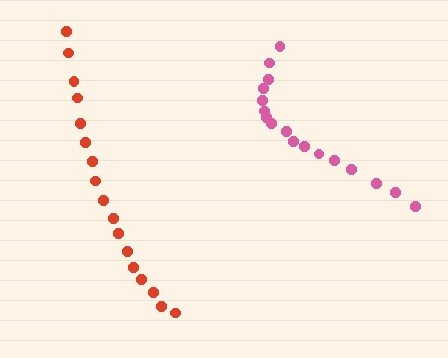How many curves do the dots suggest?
There are 2 distinct paths.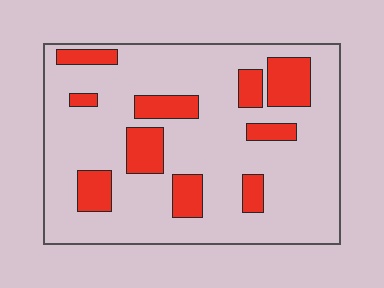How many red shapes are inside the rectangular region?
10.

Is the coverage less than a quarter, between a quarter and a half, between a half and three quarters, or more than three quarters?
Less than a quarter.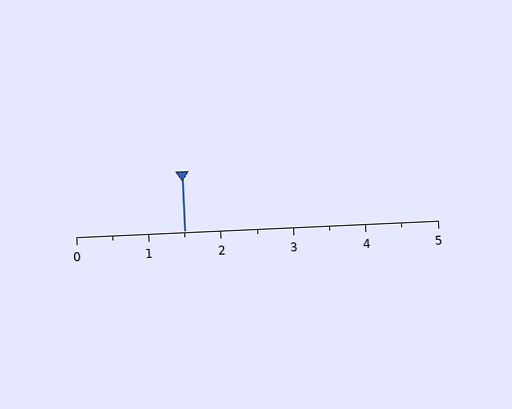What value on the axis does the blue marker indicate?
The marker indicates approximately 1.5.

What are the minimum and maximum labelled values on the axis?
The axis runs from 0 to 5.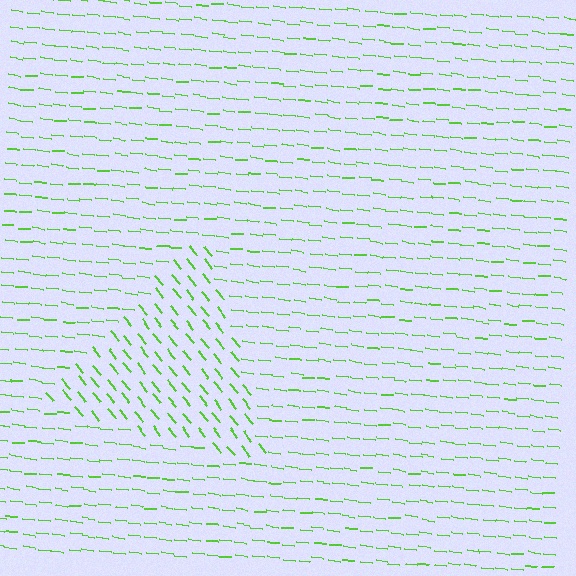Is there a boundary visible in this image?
Yes, there is a texture boundary formed by a change in line orientation.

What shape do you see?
I see a triangle.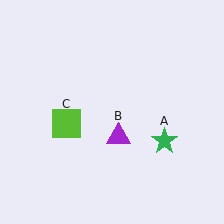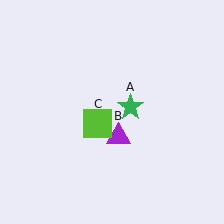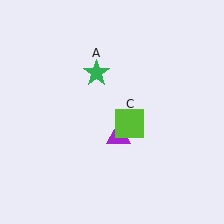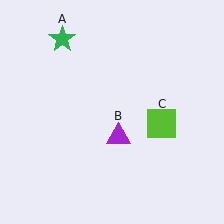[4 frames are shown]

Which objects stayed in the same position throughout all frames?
Purple triangle (object B) remained stationary.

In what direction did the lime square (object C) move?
The lime square (object C) moved right.